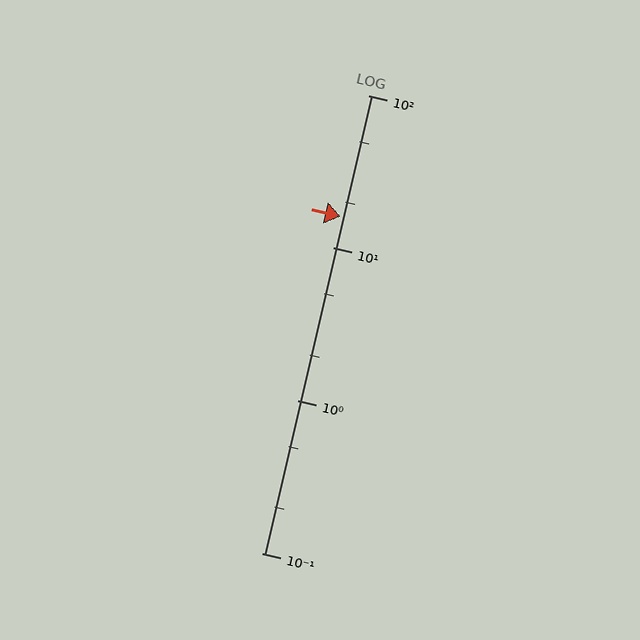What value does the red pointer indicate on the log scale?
The pointer indicates approximately 16.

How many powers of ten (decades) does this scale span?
The scale spans 3 decades, from 0.1 to 100.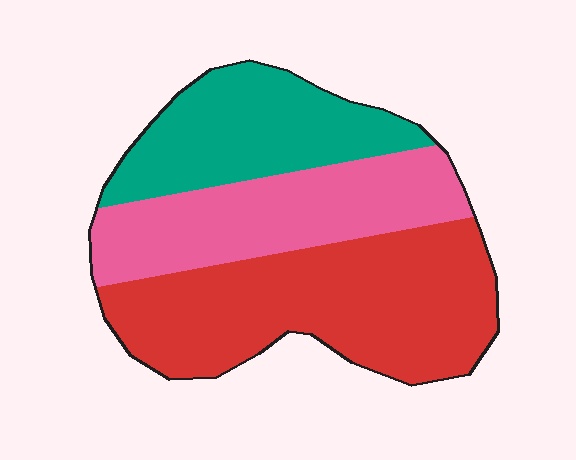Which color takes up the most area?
Red, at roughly 45%.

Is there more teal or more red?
Red.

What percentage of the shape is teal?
Teal covers 26% of the shape.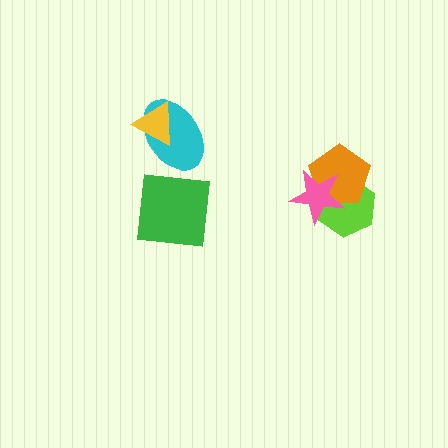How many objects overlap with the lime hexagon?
2 objects overlap with the lime hexagon.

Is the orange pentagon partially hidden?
Yes, it is partially covered by another shape.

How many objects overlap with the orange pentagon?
2 objects overlap with the orange pentagon.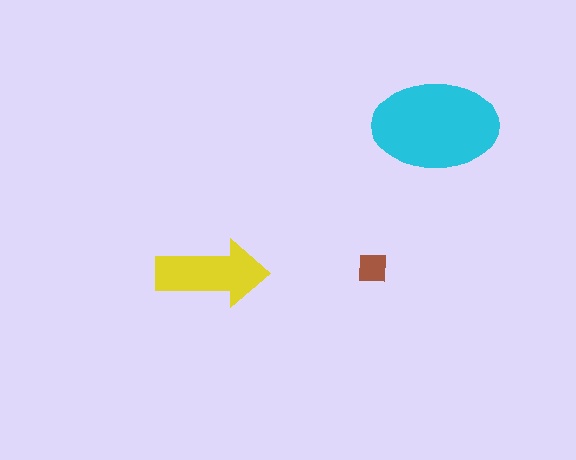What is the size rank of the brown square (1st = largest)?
3rd.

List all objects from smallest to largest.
The brown square, the yellow arrow, the cyan ellipse.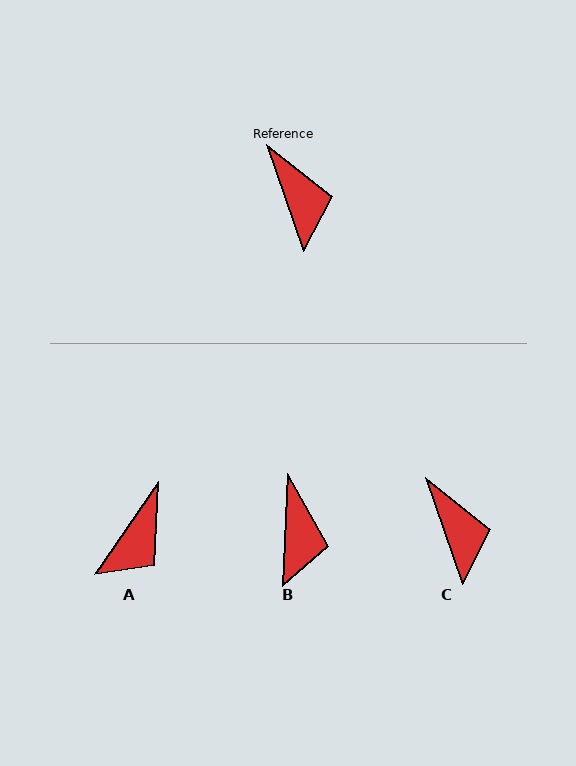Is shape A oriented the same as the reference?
No, it is off by about 54 degrees.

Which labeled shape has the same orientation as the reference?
C.